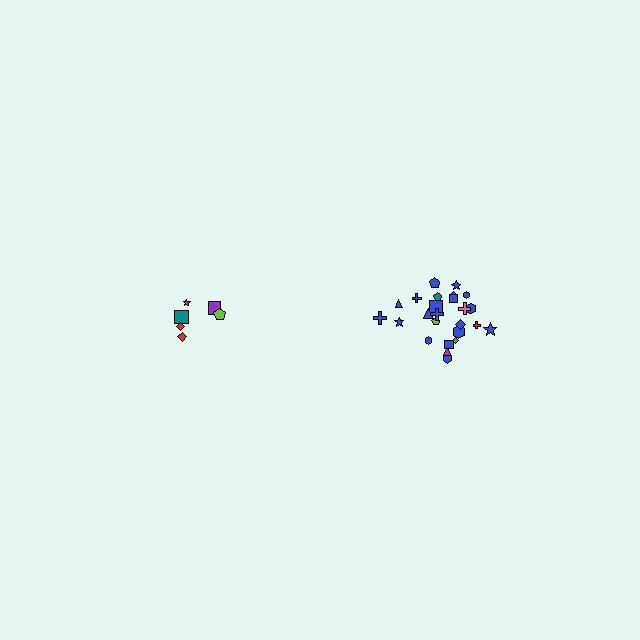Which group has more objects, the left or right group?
The right group.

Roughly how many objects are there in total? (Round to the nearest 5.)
Roughly 30 objects in total.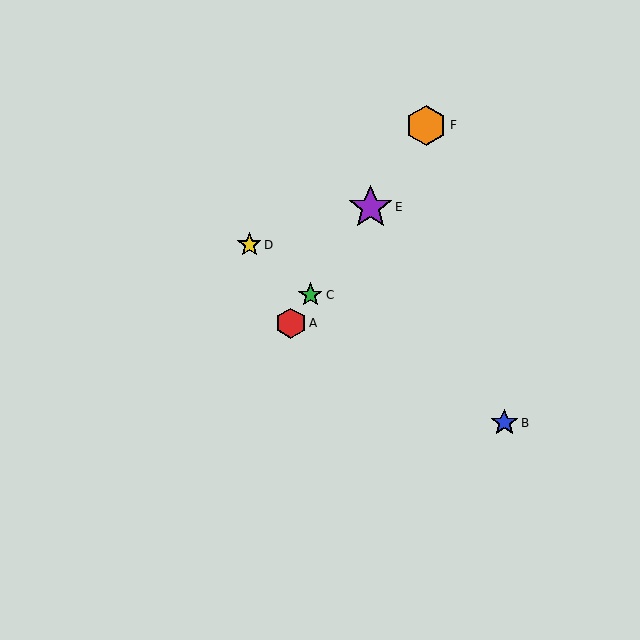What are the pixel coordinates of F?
Object F is at (426, 125).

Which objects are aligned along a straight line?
Objects A, C, E, F are aligned along a straight line.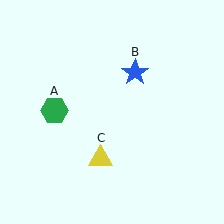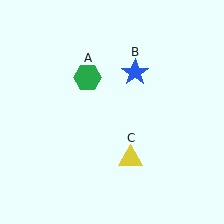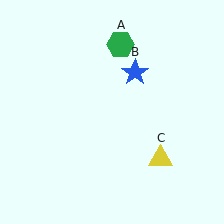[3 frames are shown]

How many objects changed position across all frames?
2 objects changed position: green hexagon (object A), yellow triangle (object C).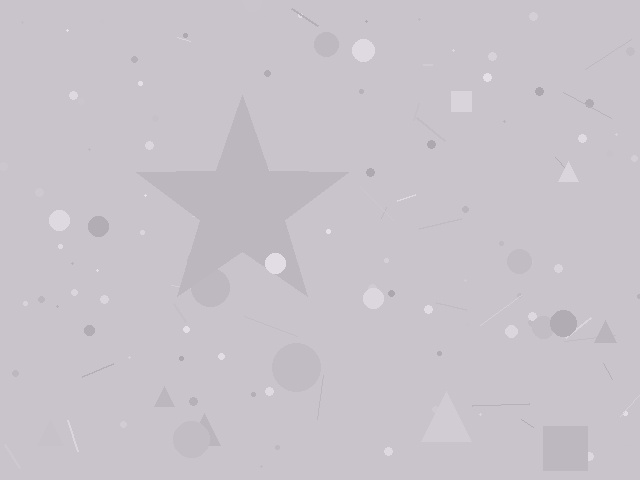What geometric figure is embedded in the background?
A star is embedded in the background.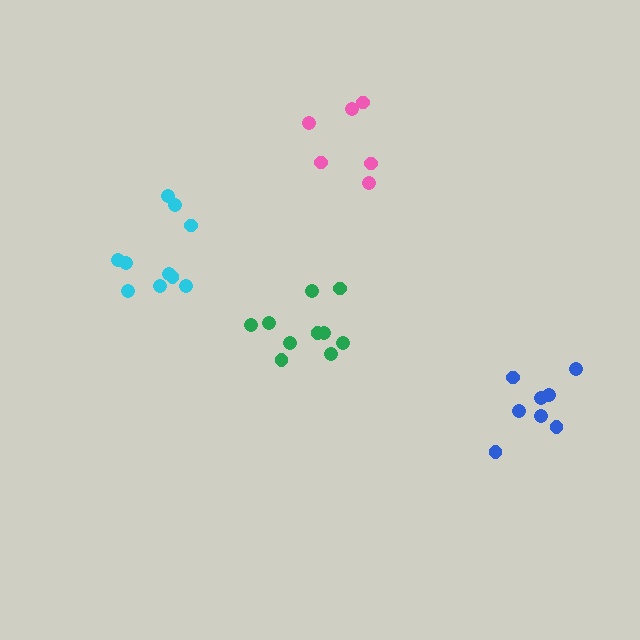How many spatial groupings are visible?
There are 4 spatial groupings.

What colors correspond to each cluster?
The clusters are colored: blue, green, cyan, pink.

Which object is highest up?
The pink cluster is topmost.